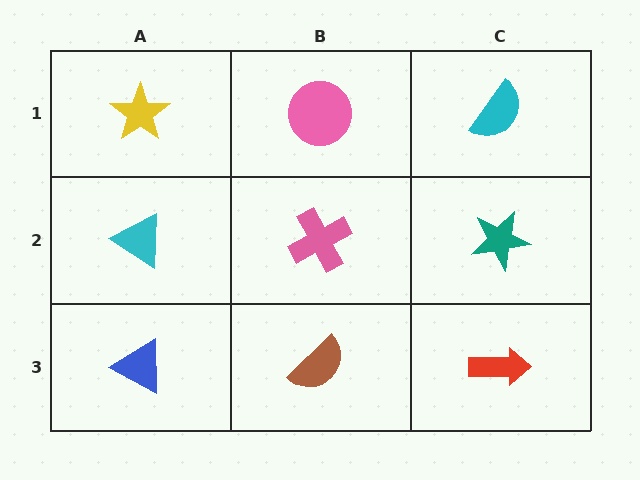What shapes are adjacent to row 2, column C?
A cyan semicircle (row 1, column C), a red arrow (row 3, column C), a pink cross (row 2, column B).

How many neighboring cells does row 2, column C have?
3.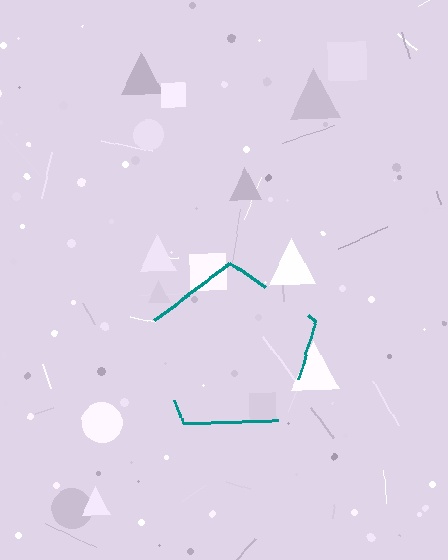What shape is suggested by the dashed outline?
The dashed outline suggests a pentagon.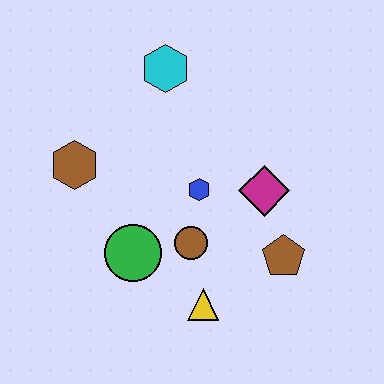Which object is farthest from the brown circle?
The cyan hexagon is farthest from the brown circle.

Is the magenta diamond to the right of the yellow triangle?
Yes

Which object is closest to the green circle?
The brown circle is closest to the green circle.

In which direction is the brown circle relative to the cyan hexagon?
The brown circle is below the cyan hexagon.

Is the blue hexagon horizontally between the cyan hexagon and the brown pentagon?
Yes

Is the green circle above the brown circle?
No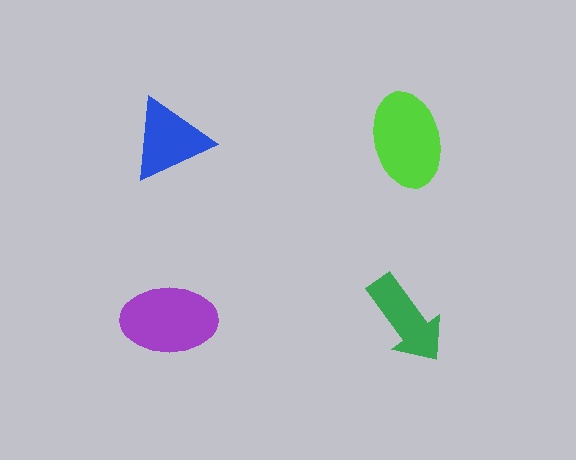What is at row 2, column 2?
A green arrow.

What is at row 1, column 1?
A blue triangle.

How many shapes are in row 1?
2 shapes.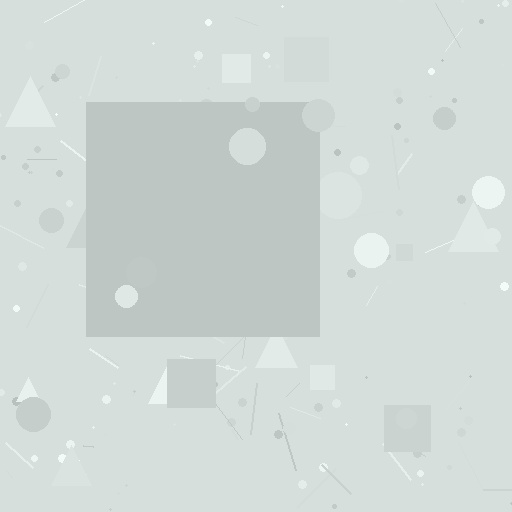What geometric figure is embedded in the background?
A square is embedded in the background.